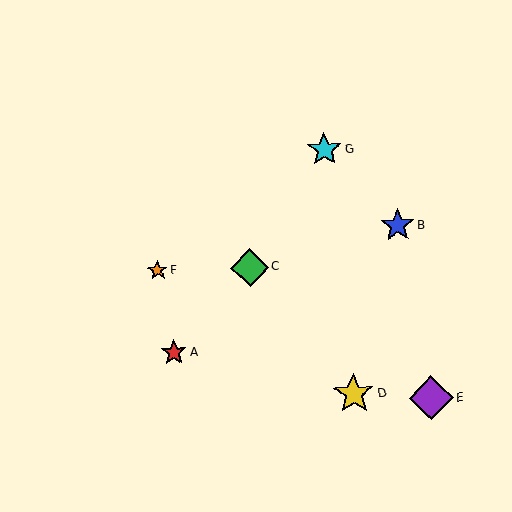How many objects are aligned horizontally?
2 objects (C, F) are aligned horizontally.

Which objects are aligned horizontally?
Objects C, F are aligned horizontally.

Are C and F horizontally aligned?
Yes, both are at y≈268.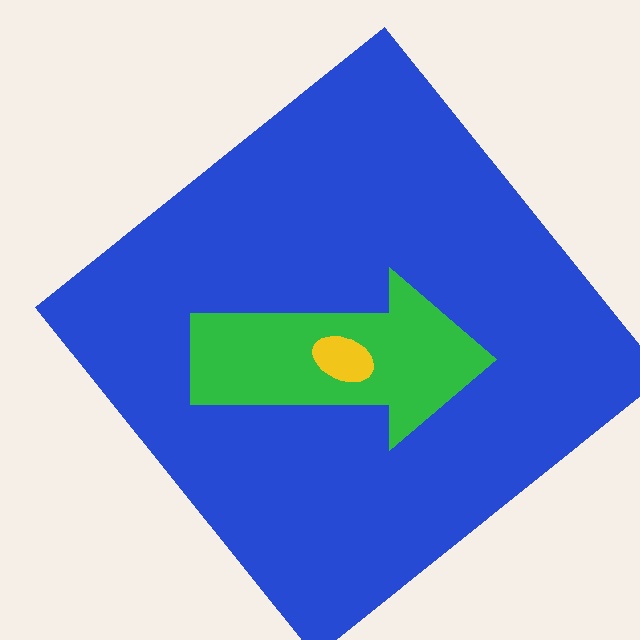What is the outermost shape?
The blue diamond.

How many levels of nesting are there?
3.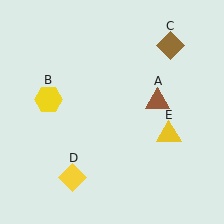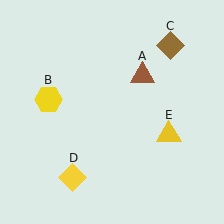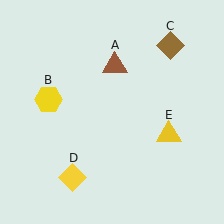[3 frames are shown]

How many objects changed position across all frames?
1 object changed position: brown triangle (object A).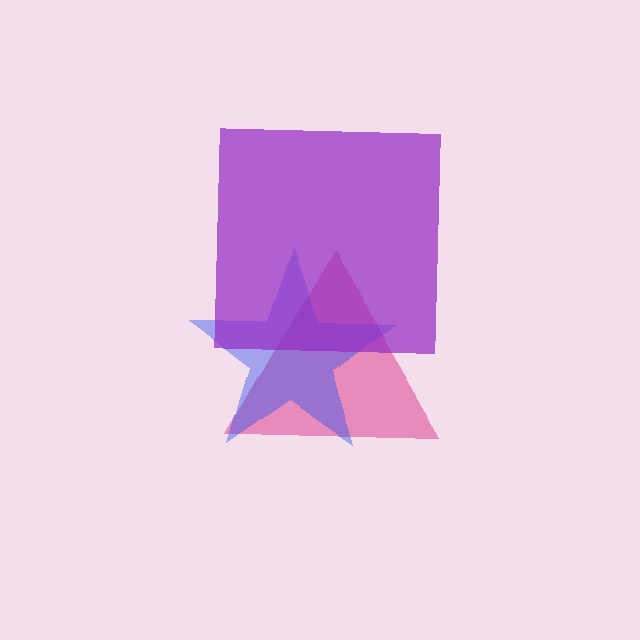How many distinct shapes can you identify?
There are 3 distinct shapes: a magenta triangle, a blue star, a purple square.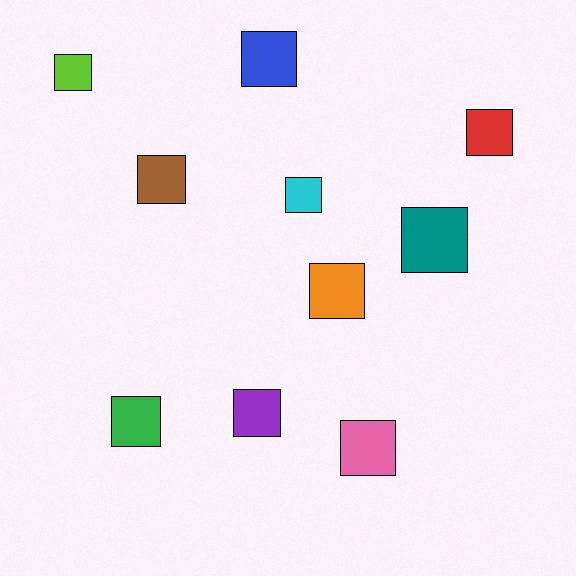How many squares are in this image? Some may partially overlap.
There are 10 squares.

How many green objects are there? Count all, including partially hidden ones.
There is 1 green object.